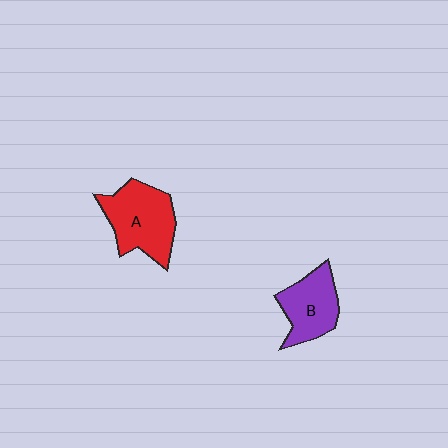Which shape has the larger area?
Shape A (red).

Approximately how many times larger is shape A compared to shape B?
Approximately 1.3 times.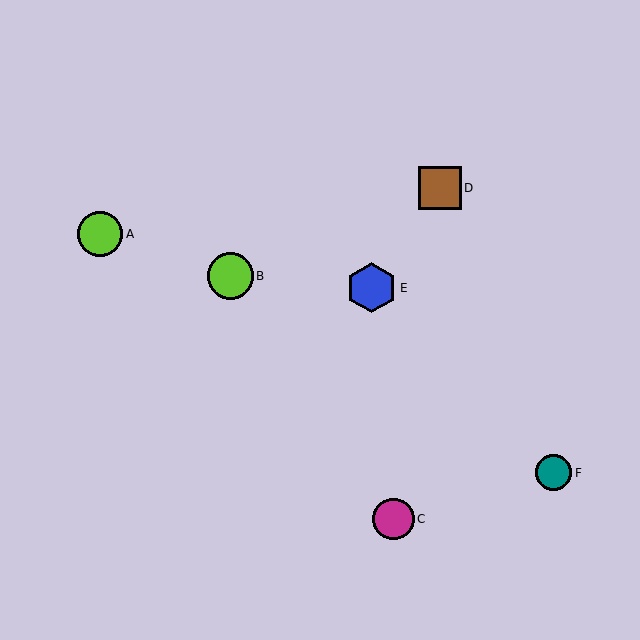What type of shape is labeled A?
Shape A is a lime circle.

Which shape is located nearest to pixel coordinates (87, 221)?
The lime circle (labeled A) at (100, 234) is nearest to that location.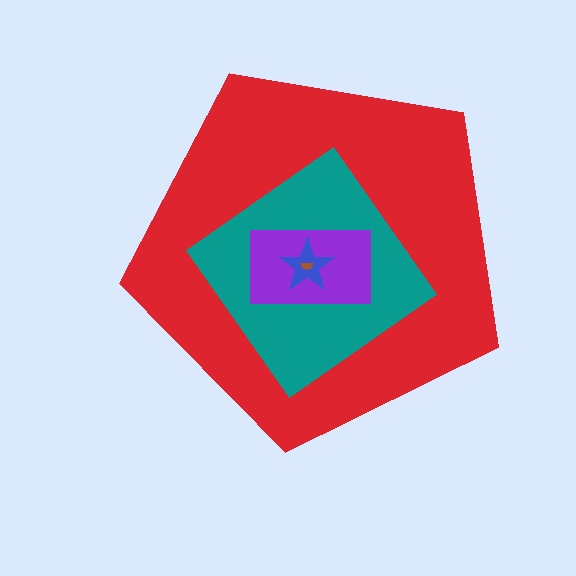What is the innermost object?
The brown semicircle.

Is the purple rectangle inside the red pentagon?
Yes.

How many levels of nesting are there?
5.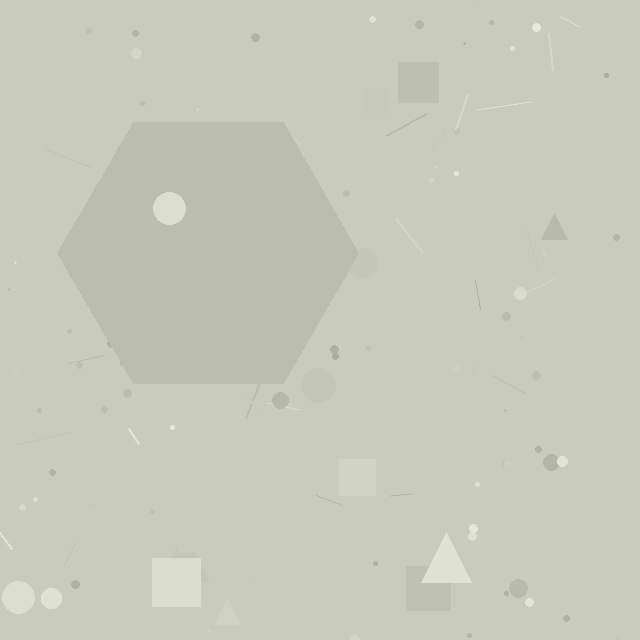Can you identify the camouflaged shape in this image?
The camouflaged shape is a hexagon.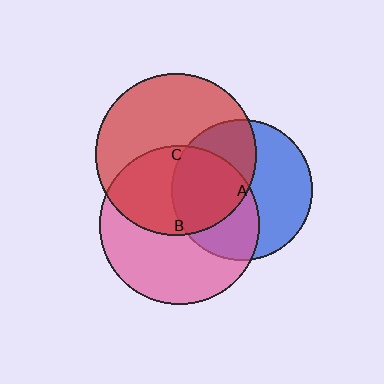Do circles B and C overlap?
Yes.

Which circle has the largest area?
Circle C (red).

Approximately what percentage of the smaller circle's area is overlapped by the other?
Approximately 45%.